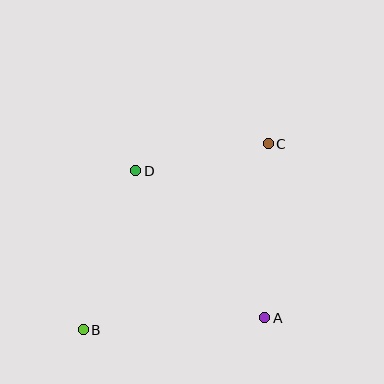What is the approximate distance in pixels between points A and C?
The distance between A and C is approximately 174 pixels.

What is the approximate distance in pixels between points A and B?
The distance between A and B is approximately 182 pixels.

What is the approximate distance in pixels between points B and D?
The distance between B and D is approximately 168 pixels.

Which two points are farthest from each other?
Points B and C are farthest from each other.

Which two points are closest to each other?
Points C and D are closest to each other.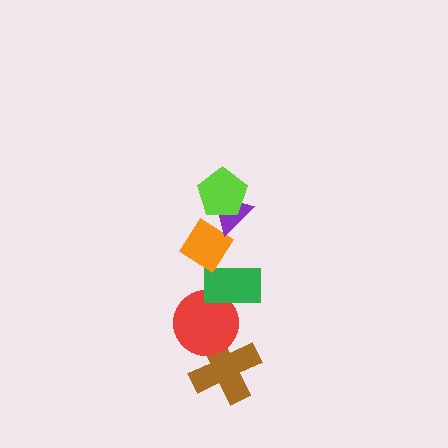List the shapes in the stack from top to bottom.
From top to bottom: the lime pentagon, the purple triangle, the orange diamond, the green rectangle, the red circle, the brown cross.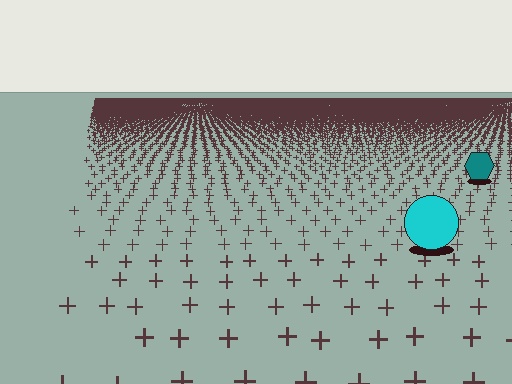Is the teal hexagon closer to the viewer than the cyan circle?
No. The cyan circle is closer — you can tell from the texture gradient: the ground texture is coarser near it.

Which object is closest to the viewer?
The cyan circle is closest. The texture marks near it are larger and more spread out.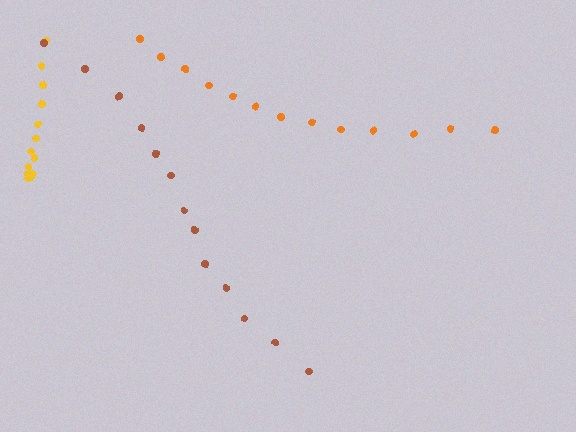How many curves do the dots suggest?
There are 3 distinct paths.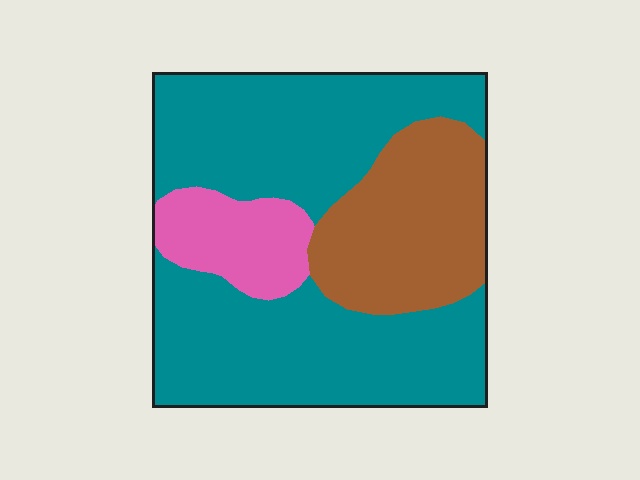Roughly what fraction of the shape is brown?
Brown takes up about one quarter (1/4) of the shape.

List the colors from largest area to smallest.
From largest to smallest: teal, brown, pink.